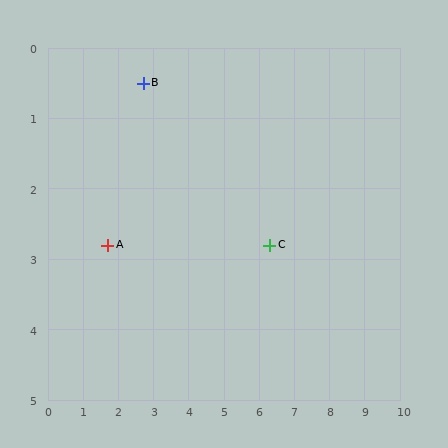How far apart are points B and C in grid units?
Points B and C are about 4.3 grid units apart.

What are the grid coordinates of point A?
Point A is at approximately (1.7, 2.8).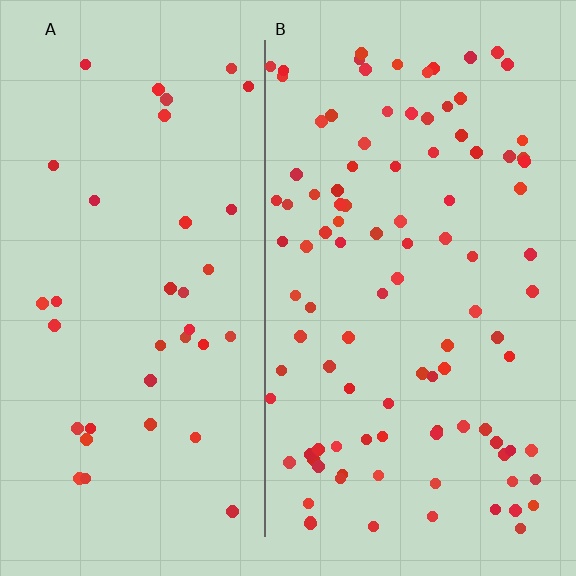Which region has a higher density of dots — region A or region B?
B (the right).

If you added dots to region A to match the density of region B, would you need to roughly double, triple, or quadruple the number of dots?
Approximately triple.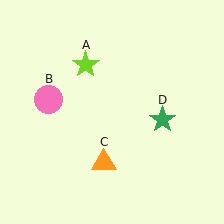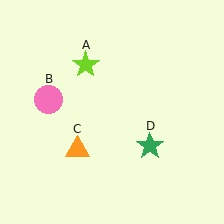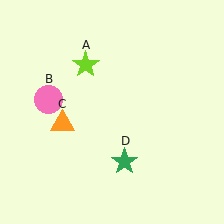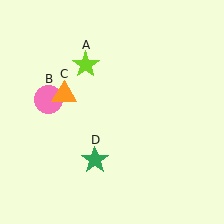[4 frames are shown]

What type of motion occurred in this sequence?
The orange triangle (object C), green star (object D) rotated clockwise around the center of the scene.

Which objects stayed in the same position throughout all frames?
Lime star (object A) and pink circle (object B) remained stationary.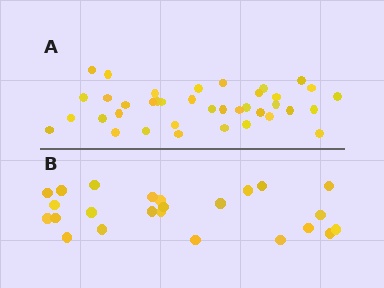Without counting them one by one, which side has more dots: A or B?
Region A (the top region) has more dots.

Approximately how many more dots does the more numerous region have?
Region A has approximately 15 more dots than region B.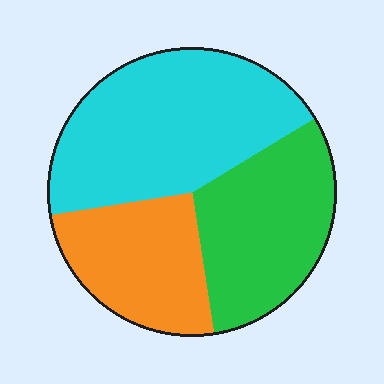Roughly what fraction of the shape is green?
Green takes up about one third (1/3) of the shape.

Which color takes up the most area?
Cyan, at roughly 45%.